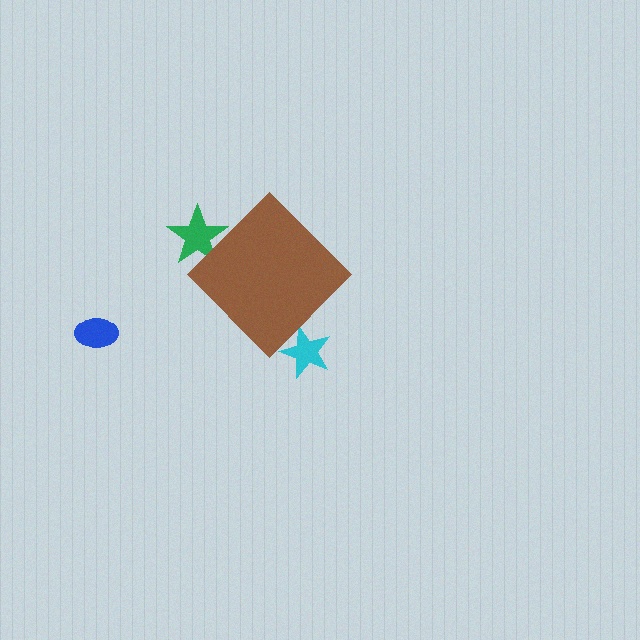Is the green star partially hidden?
Yes, the green star is partially hidden behind the brown diamond.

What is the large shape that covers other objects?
A brown diamond.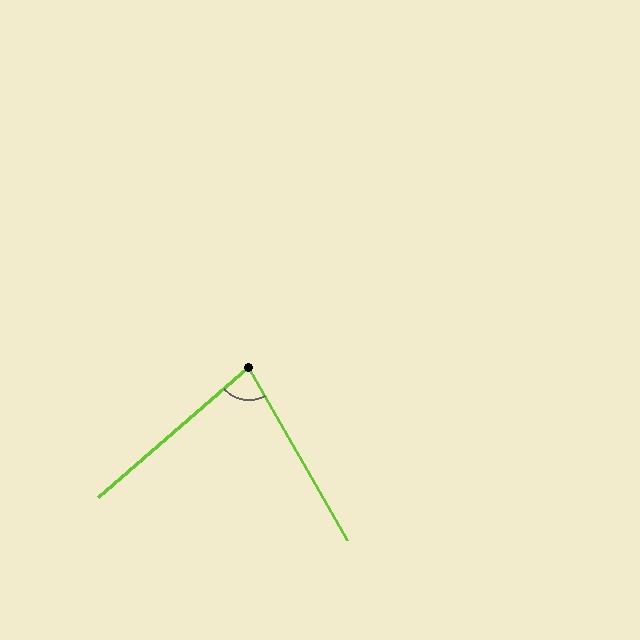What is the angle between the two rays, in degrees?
Approximately 79 degrees.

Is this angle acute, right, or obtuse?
It is acute.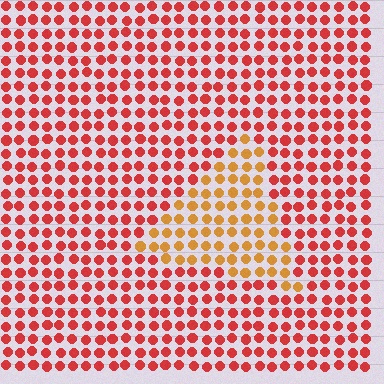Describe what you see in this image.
The image is filled with small red elements in a uniform arrangement. A triangle-shaped region is visible where the elements are tinted to a slightly different hue, forming a subtle color boundary.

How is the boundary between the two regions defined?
The boundary is defined purely by a slight shift in hue (about 36 degrees). Spacing, size, and orientation are identical on both sides.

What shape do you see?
I see a triangle.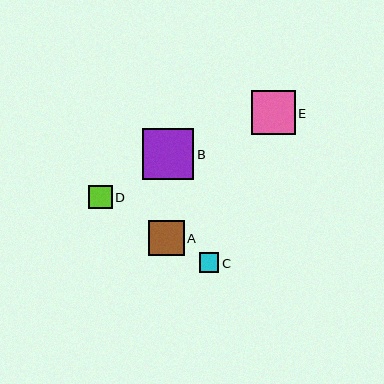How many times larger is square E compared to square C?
Square E is approximately 2.3 times the size of square C.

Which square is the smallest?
Square C is the smallest with a size of approximately 19 pixels.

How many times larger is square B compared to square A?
Square B is approximately 1.4 times the size of square A.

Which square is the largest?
Square B is the largest with a size of approximately 51 pixels.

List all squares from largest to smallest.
From largest to smallest: B, E, A, D, C.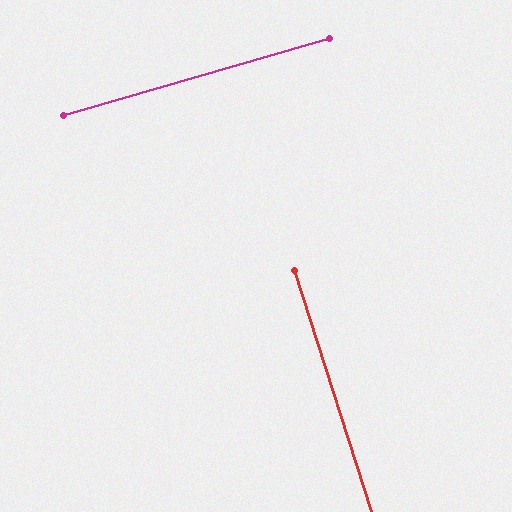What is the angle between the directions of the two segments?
Approximately 88 degrees.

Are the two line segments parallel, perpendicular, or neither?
Perpendicular — they meet at approximately 88°.